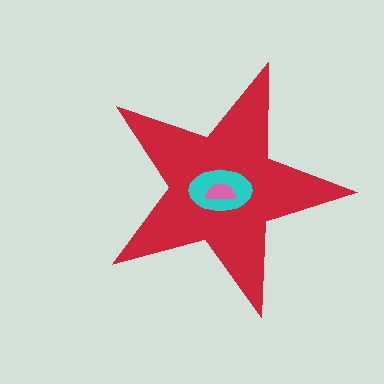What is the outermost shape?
The red star.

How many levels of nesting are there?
3.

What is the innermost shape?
The pink semicircle.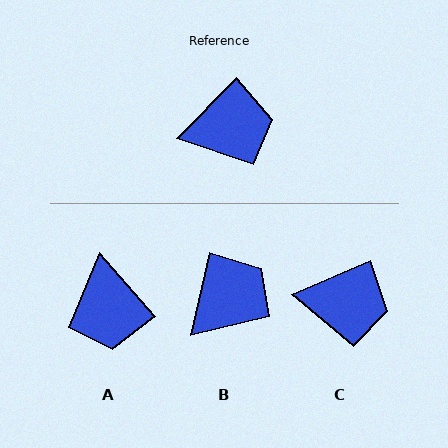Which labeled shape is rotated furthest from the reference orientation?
A, about 94 degrees away.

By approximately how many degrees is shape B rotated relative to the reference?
Approximately 32 degrees counter-clockwise.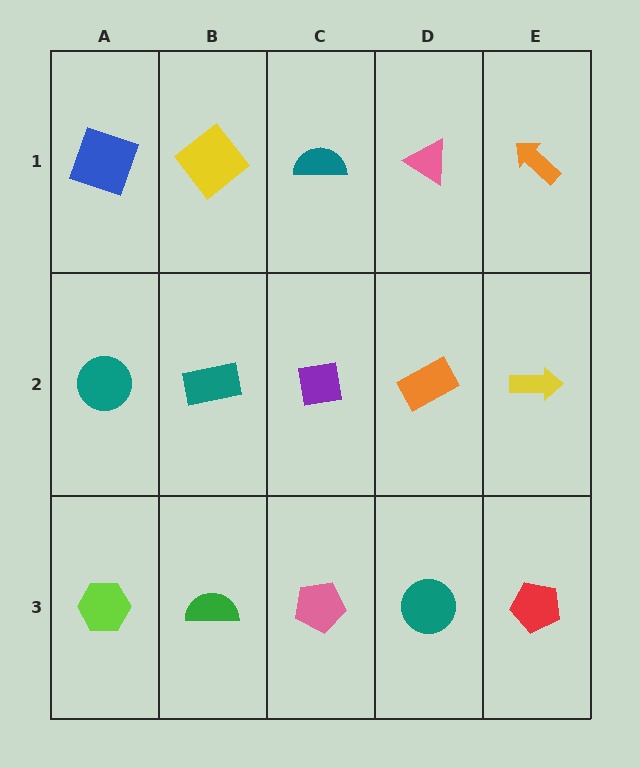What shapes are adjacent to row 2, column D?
A pink triangle (row 1, column D), a teal circle (row 3, column D), a purple square (row 2, column C), a yellow arrow (row 2, column E).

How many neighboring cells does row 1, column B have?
3.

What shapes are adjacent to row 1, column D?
An orange rectangle (row 2, column D), a teal semicircle (row 1, column C), an orange arrow (row 1, column E).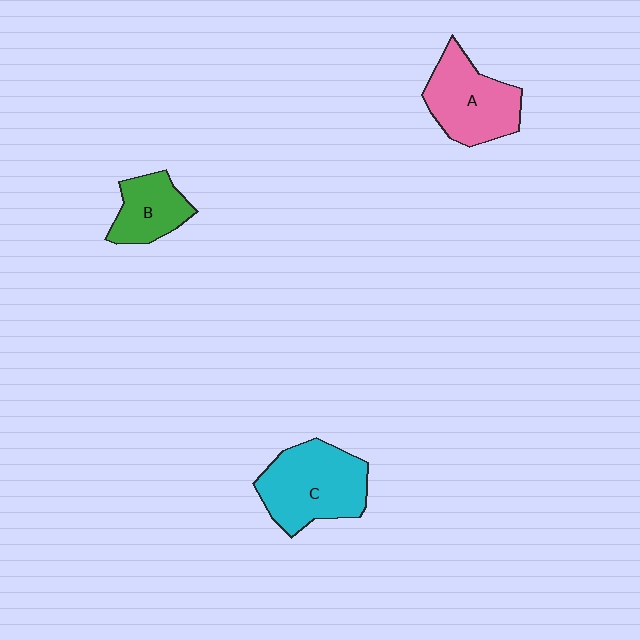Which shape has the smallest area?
Shape B (green).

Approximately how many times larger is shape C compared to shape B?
Approximately 1.8 times.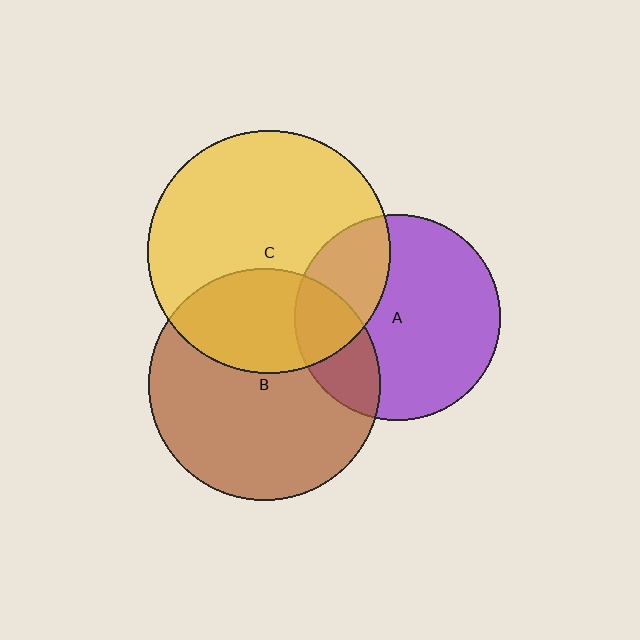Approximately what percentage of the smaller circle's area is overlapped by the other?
Approximately 25%.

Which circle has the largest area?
Circle C (yellow).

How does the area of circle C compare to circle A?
Approximately 1.4 times.